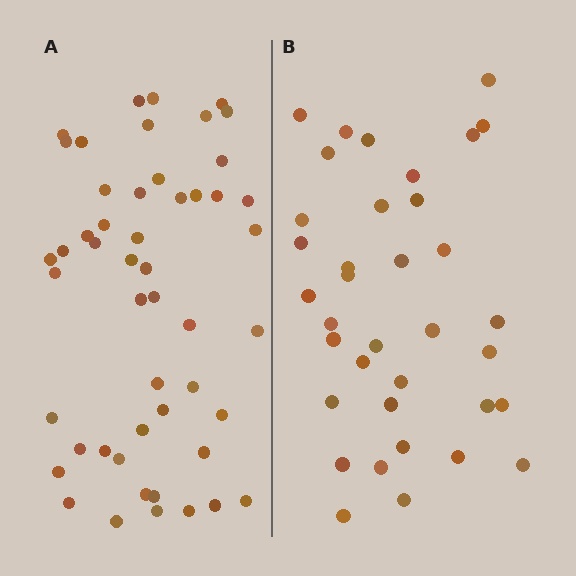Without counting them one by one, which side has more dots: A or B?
Region A (the left region) has more dots.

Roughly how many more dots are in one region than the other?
Region A has approximately 15 more dots than region B.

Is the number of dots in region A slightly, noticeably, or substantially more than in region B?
Region A has noticeably more, but not dramatically so. The ratio is roughly 1.4 to 1.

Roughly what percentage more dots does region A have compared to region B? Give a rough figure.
About 40% more.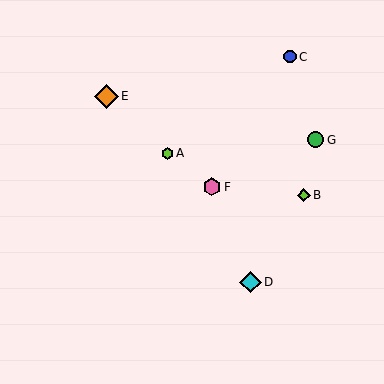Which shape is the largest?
The orange diamond (labeled E) is the largest.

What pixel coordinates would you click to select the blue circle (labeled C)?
Click at (290, 57) to select the blue circle C.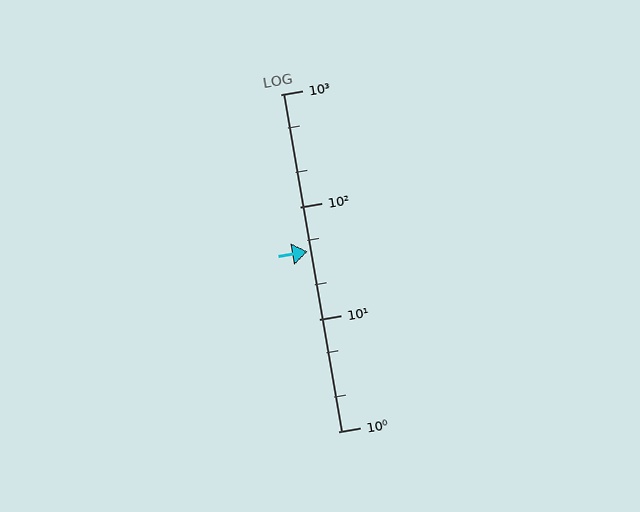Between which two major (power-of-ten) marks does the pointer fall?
The pointer is between 10 and 100.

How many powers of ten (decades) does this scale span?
The scale spans 3 decades, from 1 to 1000.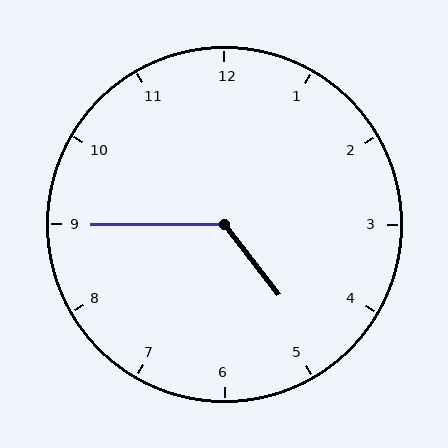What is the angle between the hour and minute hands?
Approximately 128 degrees.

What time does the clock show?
4:45.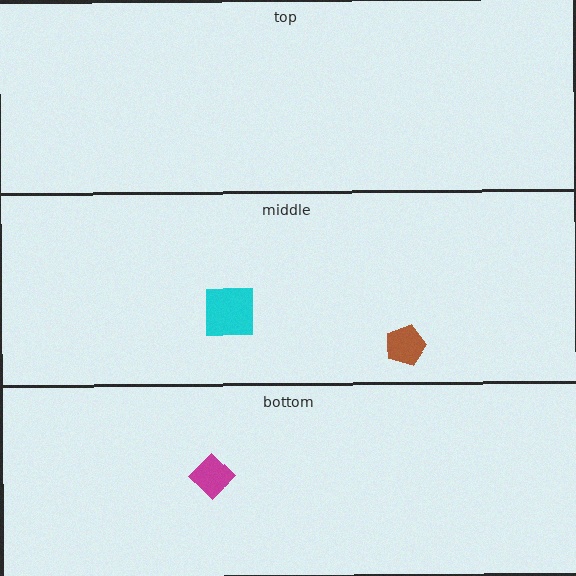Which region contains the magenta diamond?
The bottom region.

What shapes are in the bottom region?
The magenta diamond.